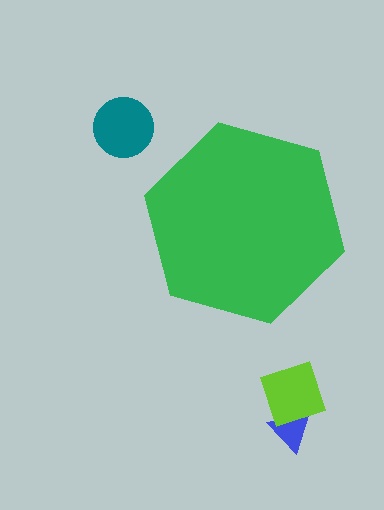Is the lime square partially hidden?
No, the lime square is fully visible.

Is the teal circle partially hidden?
No, the teal circle is fully visible.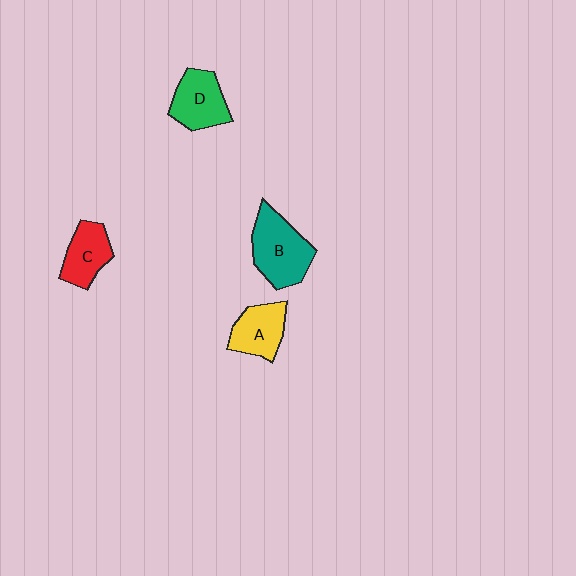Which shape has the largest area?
Shape B (teal).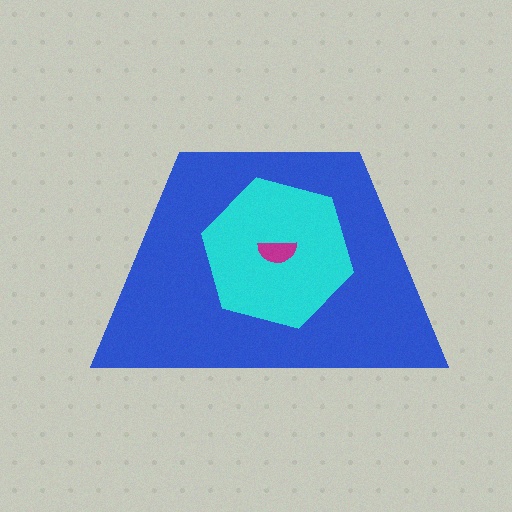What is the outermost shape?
The blue trapezoid.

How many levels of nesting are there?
3.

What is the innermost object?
The magenta semicircle.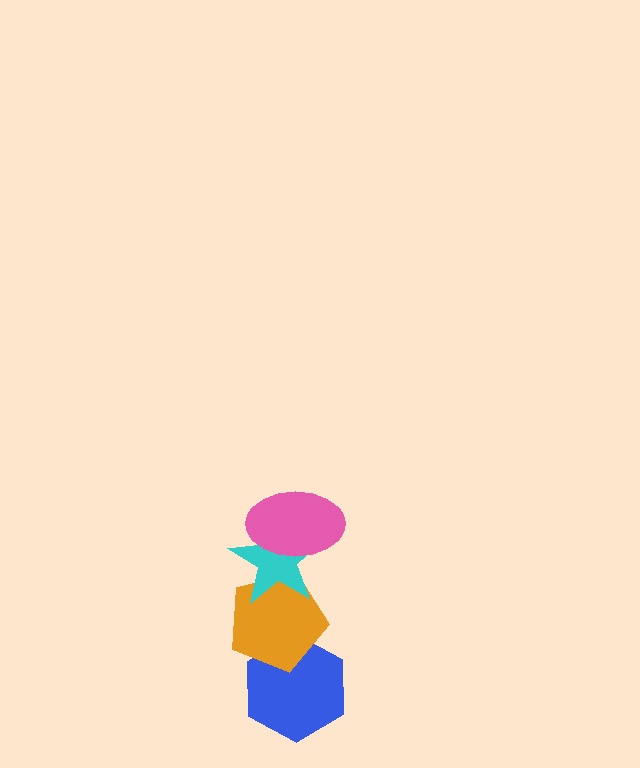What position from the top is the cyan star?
The cyan star is 2nd from the top.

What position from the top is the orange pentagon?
The orange pentagon is 3rd from the top.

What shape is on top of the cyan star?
The pink ellipse is on top of the cyan star.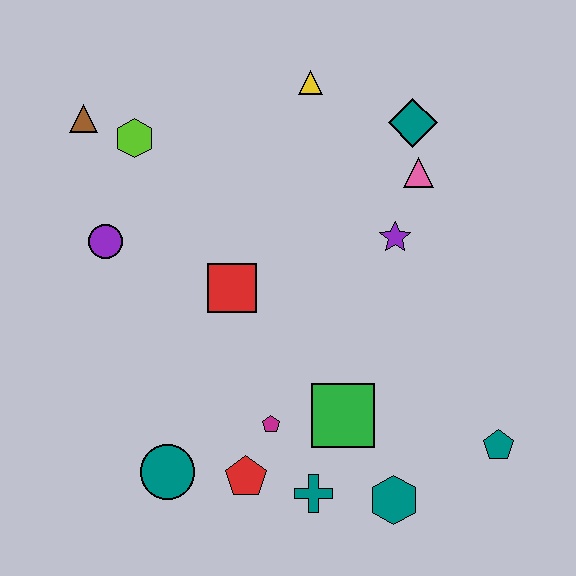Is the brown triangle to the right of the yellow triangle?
No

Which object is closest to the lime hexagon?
The brown triangle is closest to the lime hexagon.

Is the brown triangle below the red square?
No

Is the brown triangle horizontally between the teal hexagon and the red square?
No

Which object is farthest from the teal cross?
The brown triangle is farthest from the teal cross.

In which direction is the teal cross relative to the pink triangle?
The teal cross is below the pink triangle.